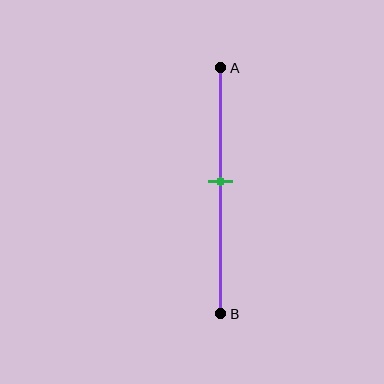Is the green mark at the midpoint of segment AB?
No, the mark is at about 45% from A, not at the 50% midpoint.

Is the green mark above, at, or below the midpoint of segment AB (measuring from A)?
The green mark is above the midpoint of segment AB.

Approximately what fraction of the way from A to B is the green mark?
The green mark is approximately 45% of the way from A to B.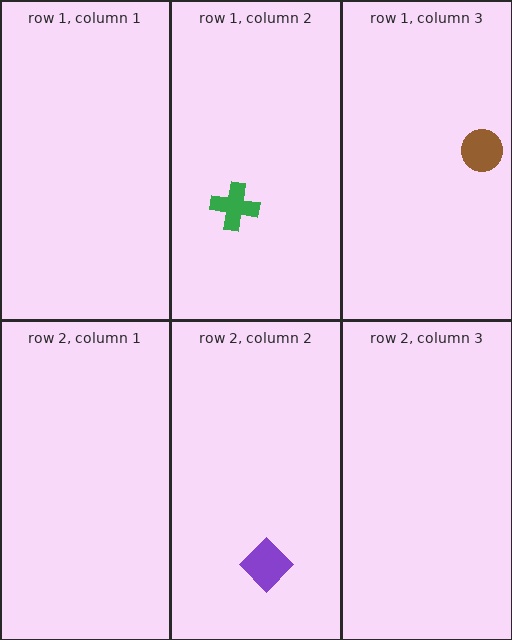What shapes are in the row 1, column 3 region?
The brown circle.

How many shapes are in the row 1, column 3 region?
1.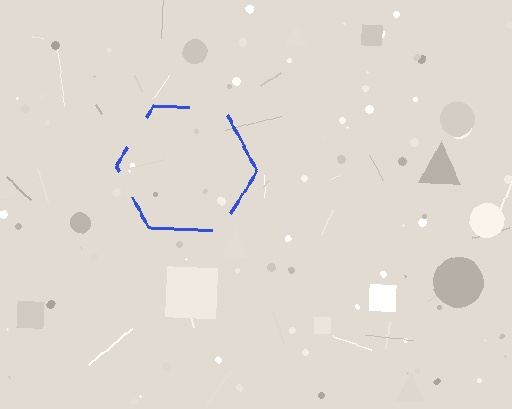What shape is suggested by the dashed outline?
The dashed outline suggests a hexagon.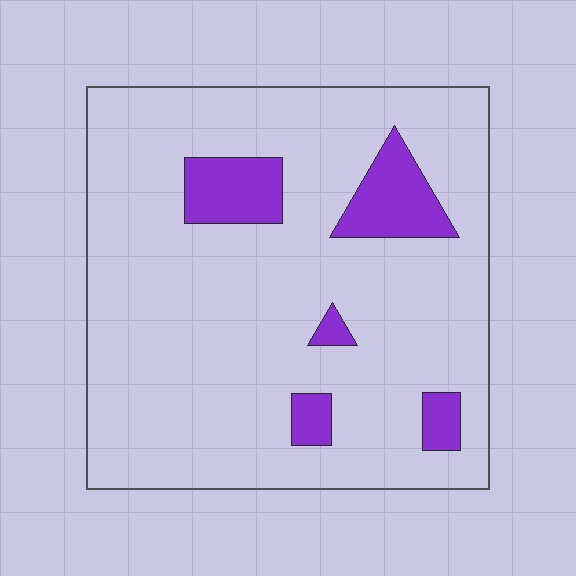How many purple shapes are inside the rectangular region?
5.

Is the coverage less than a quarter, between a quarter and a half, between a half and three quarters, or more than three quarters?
Less than a quarter.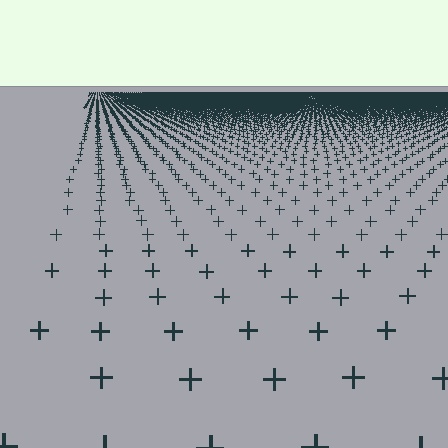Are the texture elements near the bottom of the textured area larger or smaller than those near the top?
Larger. Near the bottom, elements are closer to the viewer and appear at a bigger on-screen size.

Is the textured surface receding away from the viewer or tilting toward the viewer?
The surface is receding away from the viewer. Texture elements get smaller and denser toward the top.